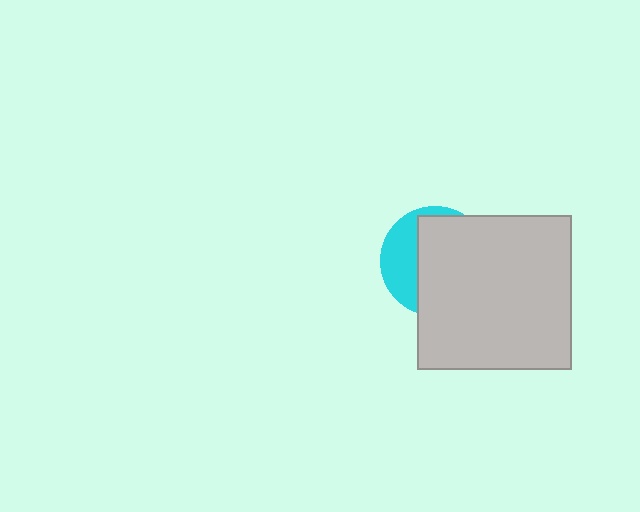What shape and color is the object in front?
The object in front is a light gray square.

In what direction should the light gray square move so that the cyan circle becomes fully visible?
The light gray square should move right. That is the shortest direction to clear the overlap and leave the cyan circle fully visible.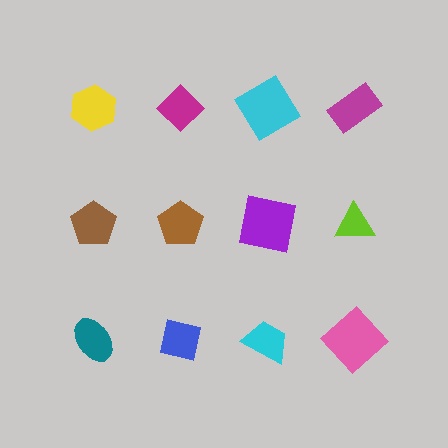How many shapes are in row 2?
4 shapes.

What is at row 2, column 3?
A purple square.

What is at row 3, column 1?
A teal ellipse.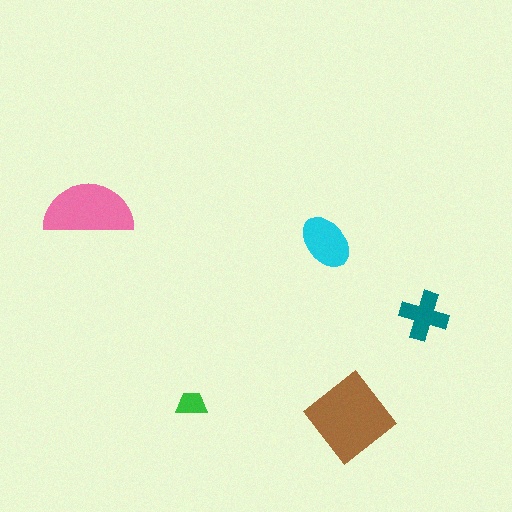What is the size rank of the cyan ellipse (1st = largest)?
3rd.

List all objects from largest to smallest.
The brown diamond, the pink semicircle, the cyan ellipse, the teal cross, the green trapezoid.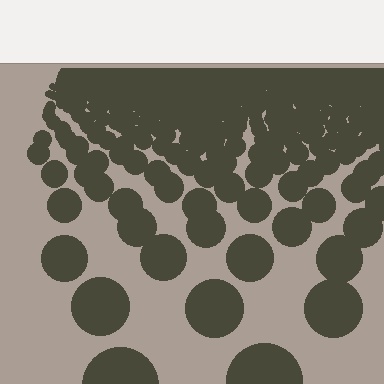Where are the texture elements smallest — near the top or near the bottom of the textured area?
Near the top.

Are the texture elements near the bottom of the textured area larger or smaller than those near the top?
Larger. Near the bottom, elements are closer to the viewer and appear at a bigger on-screen size.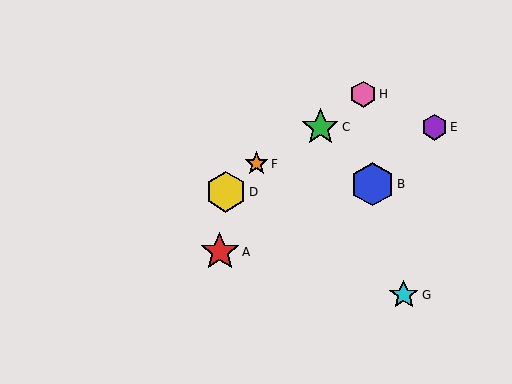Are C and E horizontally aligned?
Yes, both are at y≈127.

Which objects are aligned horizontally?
Objects C, E are aligned horizontally.